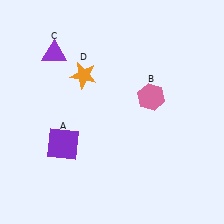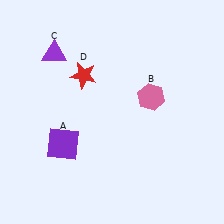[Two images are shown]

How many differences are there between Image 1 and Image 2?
There is 1 difference between the two images.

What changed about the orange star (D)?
In Image 1, D is orange. In Image 2, it changed to red.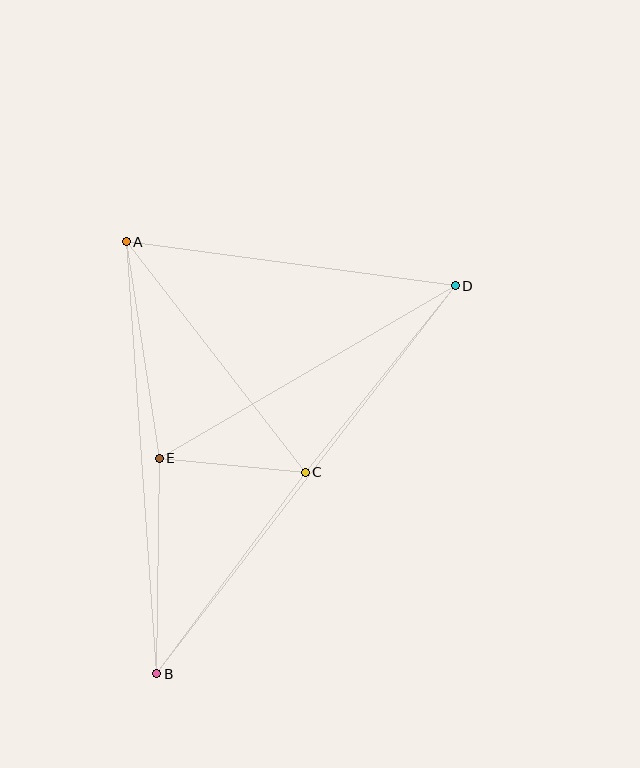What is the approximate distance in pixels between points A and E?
The distance between A and E is approximately 219 pixels.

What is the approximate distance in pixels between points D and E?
The distance between D and E is approximately 343 pixels.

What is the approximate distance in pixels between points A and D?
The distance between A and D is approximately 332 pixels.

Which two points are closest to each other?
Points C and E are closest to each other.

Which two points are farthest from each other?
Points B and D are farthest from each other.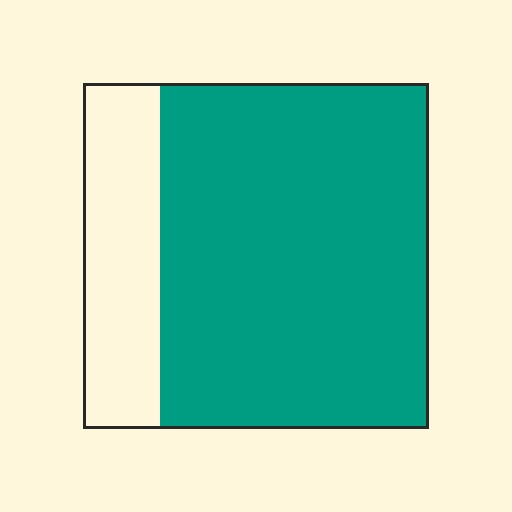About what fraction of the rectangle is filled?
About four fifths (4/5).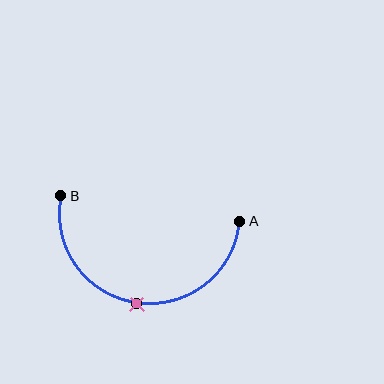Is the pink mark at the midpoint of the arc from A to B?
Yes. The pink mark lies on the arc at equal arc-length from both A and B — it is the arc midpoint.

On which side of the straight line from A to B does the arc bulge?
The arc bulges below the straight line connecting A and B.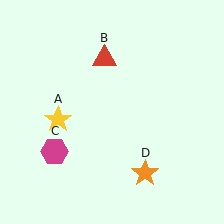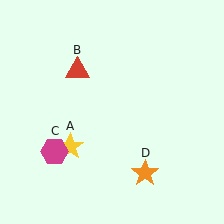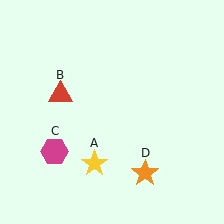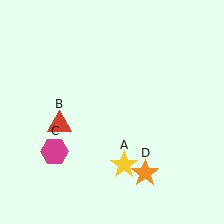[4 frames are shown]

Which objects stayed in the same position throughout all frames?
Magenta hexagon (object C) and orange star (object D) remained stationary.